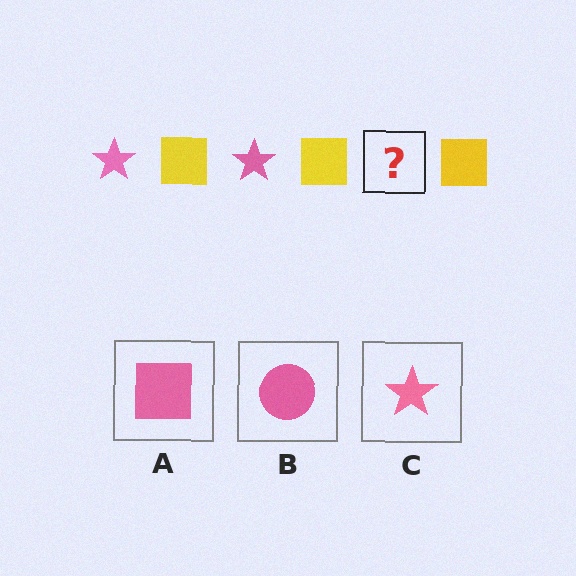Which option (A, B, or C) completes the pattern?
C.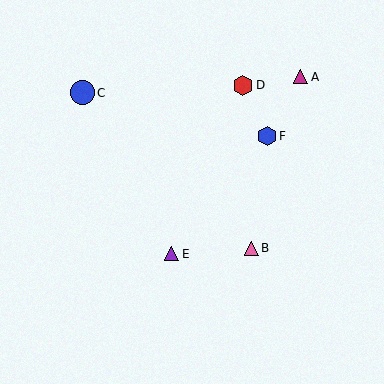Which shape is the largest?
The blue circle (labeled C) is the largest.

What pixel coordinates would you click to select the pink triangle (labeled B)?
Click at (252, 249) to select the pink triangle B.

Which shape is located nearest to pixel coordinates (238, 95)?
The red hexagon (labeled D) at (243, 85) is nearest to that location.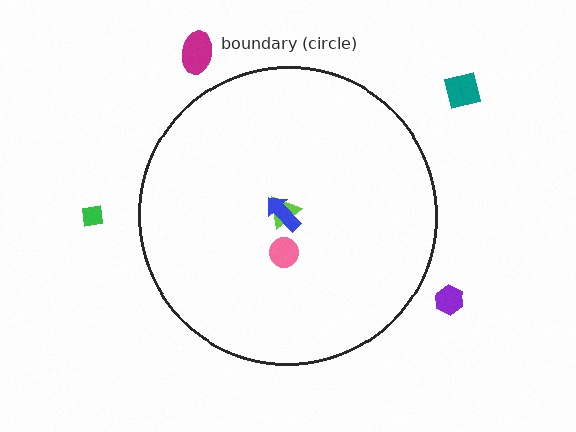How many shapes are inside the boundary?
3 inside, 4 outside.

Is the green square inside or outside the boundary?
Outside.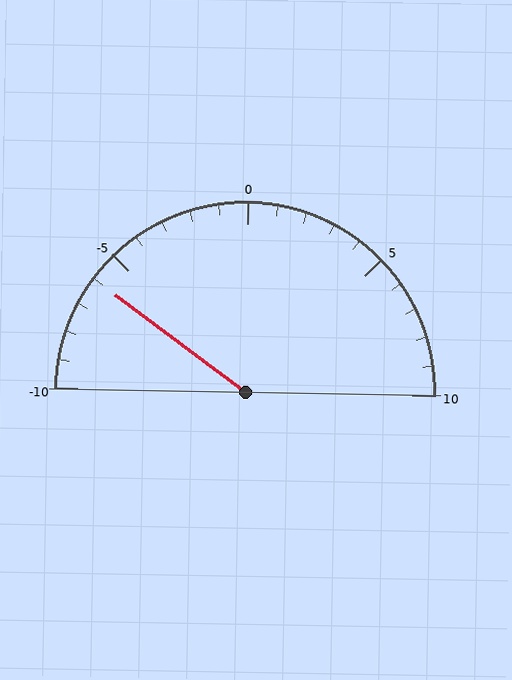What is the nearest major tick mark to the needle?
The nearest major tick mark is -5.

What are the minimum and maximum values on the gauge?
The gauge ranges from -10 to 10.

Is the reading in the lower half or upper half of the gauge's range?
The reading is in the lower half of the range (-10 to 10).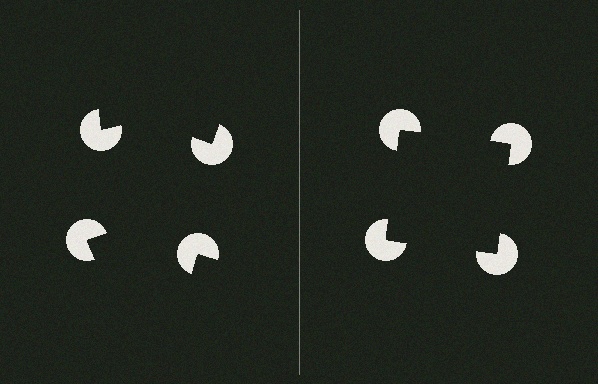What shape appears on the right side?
An illusory square.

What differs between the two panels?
The pac-man discs are positioned identically on both sides; only the wedge orientations differ. On the right they align to a square; on the left they are misaligned.